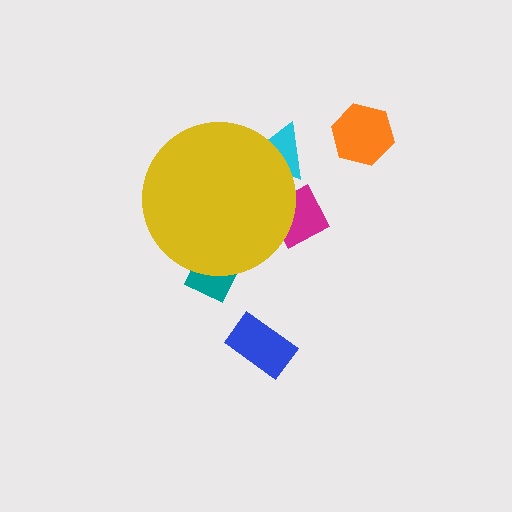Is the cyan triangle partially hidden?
Yes, the cyan triangle is partially hidden behind the yellow circle.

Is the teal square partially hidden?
Yes, the teal square is partially hidden behind the yellow circle.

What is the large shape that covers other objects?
A yellow circle.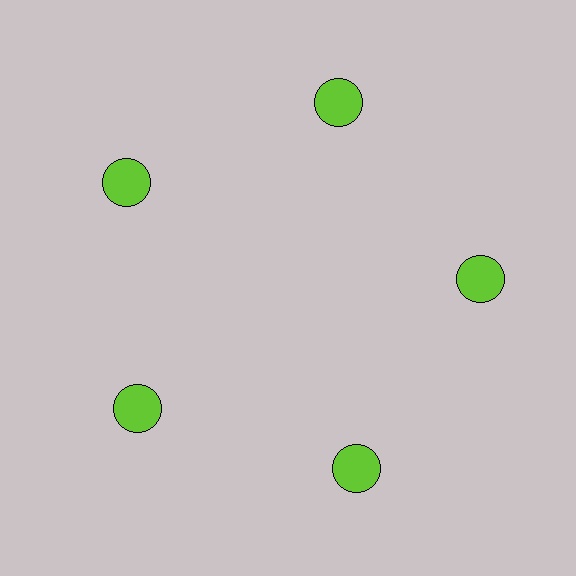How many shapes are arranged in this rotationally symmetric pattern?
There are 5 shapes, arranged in 5 groups of 1.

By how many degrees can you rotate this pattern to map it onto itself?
The pattern maps onto itself every 72 degrees of rotation.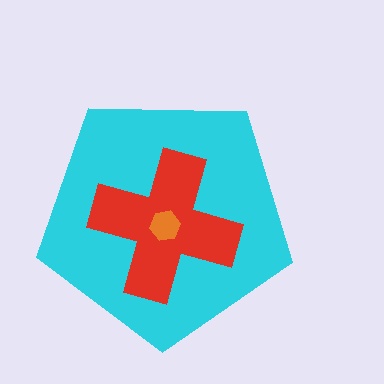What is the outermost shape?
The cyan pentagon.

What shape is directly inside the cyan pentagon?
The red cross.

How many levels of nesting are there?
3.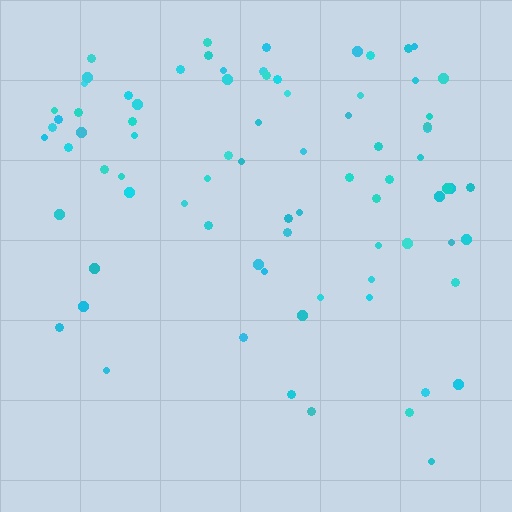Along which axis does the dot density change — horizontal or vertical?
Vertical.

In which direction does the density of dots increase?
From bottom to top, with the top side densest.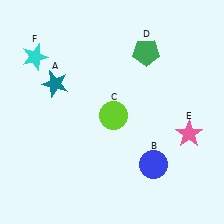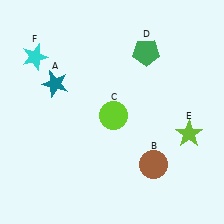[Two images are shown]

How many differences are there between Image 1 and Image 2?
There are 2 differences between the two images.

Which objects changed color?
B changed from blue to brown. E changed from pink to lime.